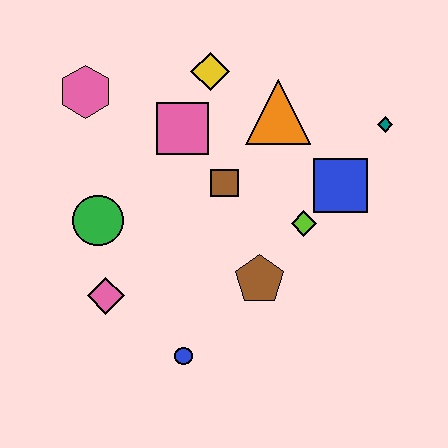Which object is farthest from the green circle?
The teal diamond is farthest from the green circle.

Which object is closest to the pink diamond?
The green circle is closest to the pink diamond.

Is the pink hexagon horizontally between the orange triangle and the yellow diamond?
No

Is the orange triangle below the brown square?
No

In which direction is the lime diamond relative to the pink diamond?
The lime diamond is to the right of the pink diamond.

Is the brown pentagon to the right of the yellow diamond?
Yes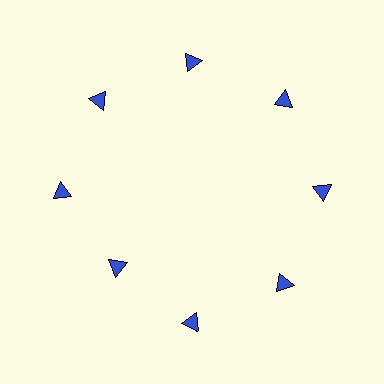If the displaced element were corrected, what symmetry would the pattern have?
It would have 8-fold rotational symmetry — the pattern would map onto itself every 45 degrees.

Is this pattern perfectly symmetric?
No. The 8 blue triangles are arranged in a ring, but one element near the 8 o'clock position is pulled inward toward the center, breaking the 8-fold rotational symmetry.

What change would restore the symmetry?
The symmetry would be restored by moving it outward, back onto the ring so that all 8 triangles sit at equal angles and equal distance from the center.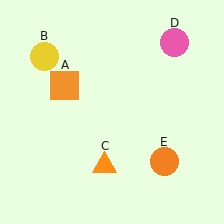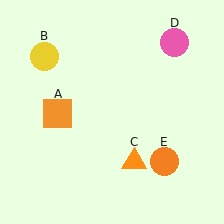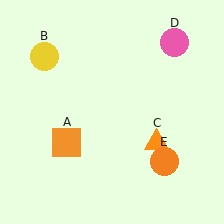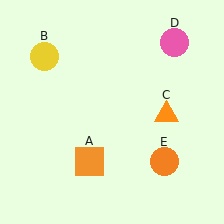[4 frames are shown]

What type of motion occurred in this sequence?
The orange square (object A), orange triangle (object C) rotated counterclockwise around the center of the scene.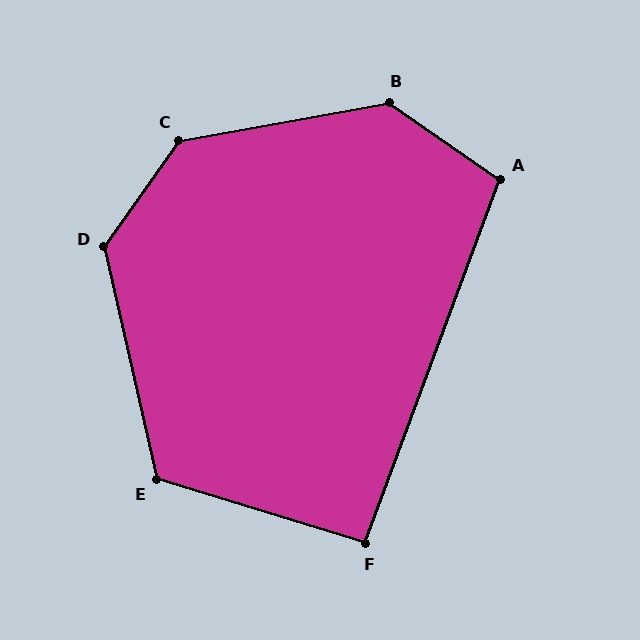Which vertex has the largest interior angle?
C, at approximately 136 degrees.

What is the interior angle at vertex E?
Approximately 120 degrees (obtuse).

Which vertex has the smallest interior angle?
F, at approximately 93 degrees.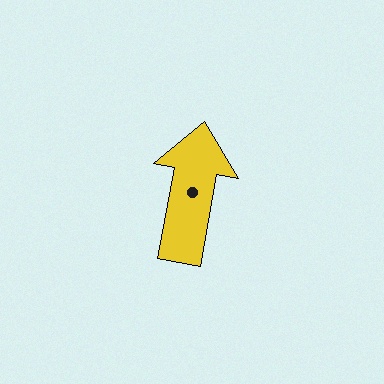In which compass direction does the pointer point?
North.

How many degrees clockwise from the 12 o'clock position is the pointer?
Approximately 10 degrees.